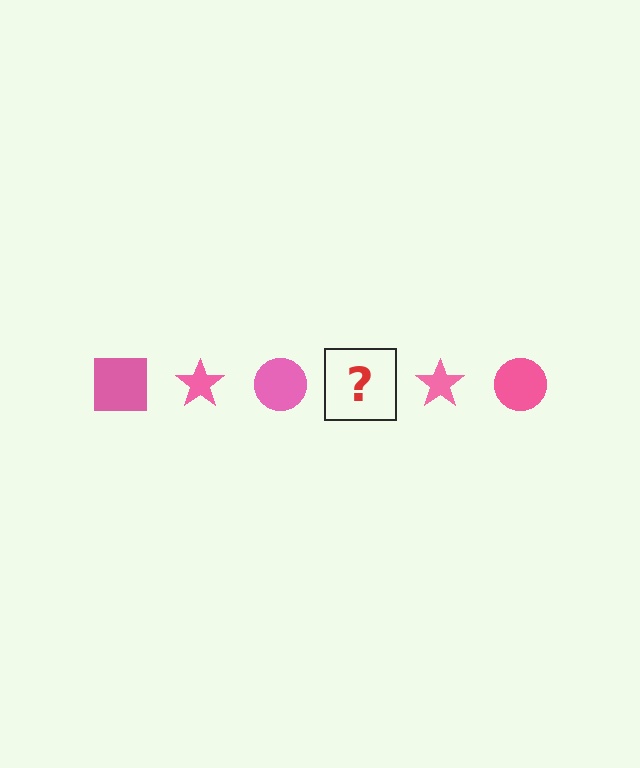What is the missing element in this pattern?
The missing element is a pink square.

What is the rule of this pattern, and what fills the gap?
The rule is that the pattern cycles through square, star, circle shapes in pink. The gap should be filled with a pink square.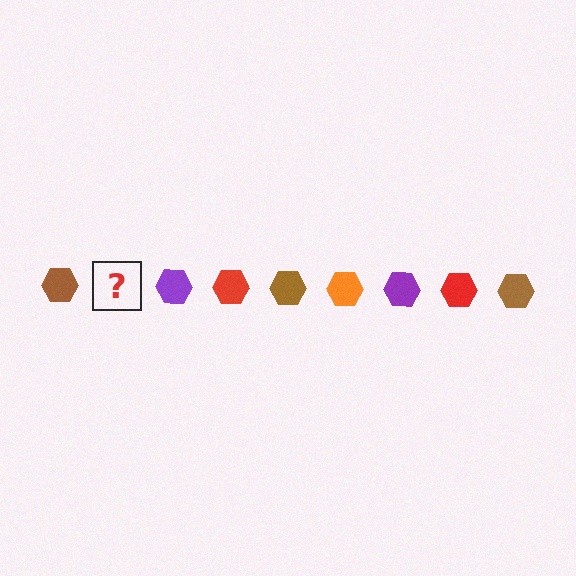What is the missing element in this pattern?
The missing element is an orange hexagon.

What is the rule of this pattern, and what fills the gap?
The rule is that the pattern cycles through brown, orange, purple, red hexagons. The gap should be filled with an orange hexagon.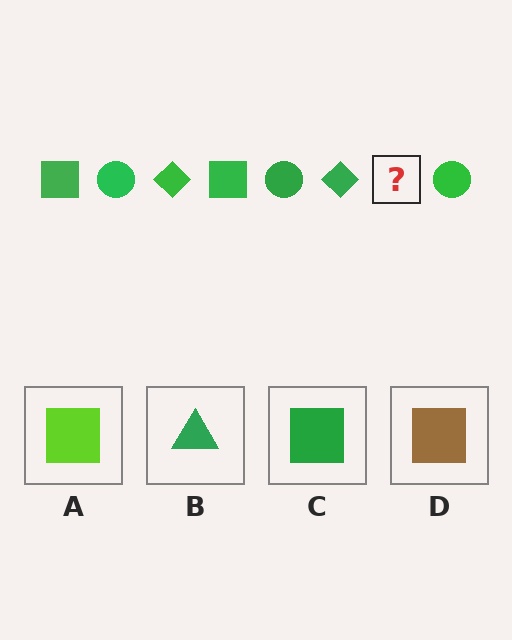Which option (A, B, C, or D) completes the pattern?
C.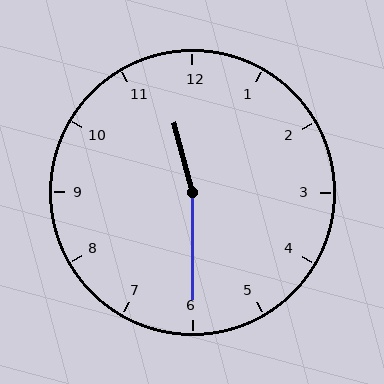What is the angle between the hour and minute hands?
Approximately 165 degrees.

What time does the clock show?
11:30.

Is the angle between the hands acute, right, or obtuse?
It is obtuse.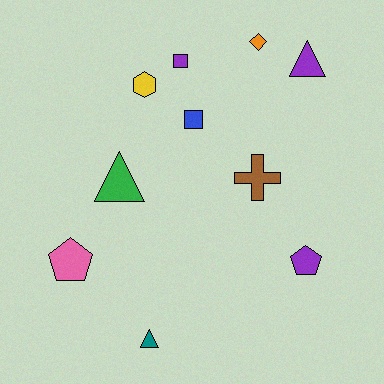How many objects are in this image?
There are 10 objects.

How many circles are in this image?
There are no circles.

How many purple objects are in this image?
There are 3 purple objects.